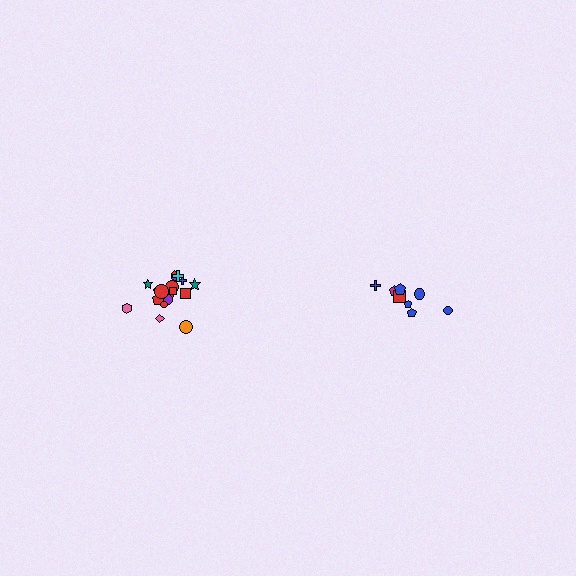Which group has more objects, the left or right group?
The left group.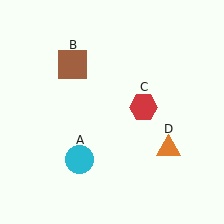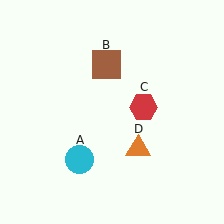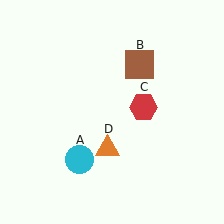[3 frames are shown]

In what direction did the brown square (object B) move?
The brown square (object B) moved right.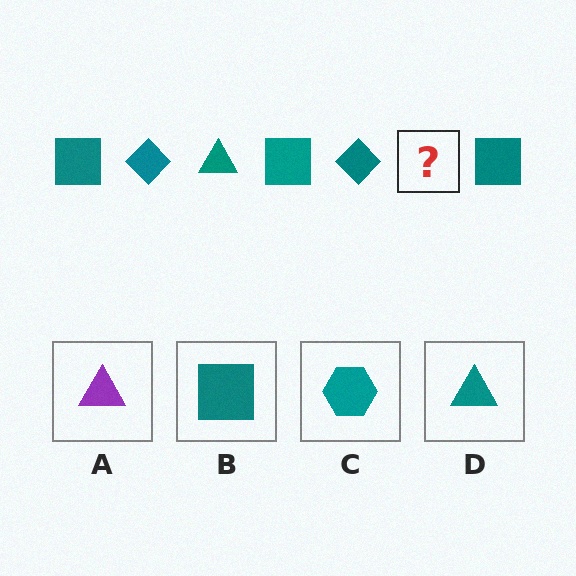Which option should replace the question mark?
Option D.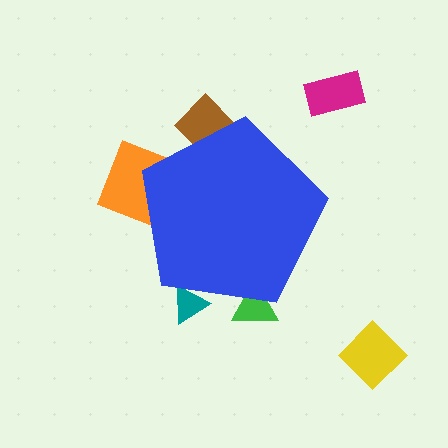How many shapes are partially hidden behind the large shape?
4 shapes are partially hidden.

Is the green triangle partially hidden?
Yes, the green triangle is partially hidden behind the blue pentagon.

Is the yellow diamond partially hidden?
No, the yellow diamond is fully visible.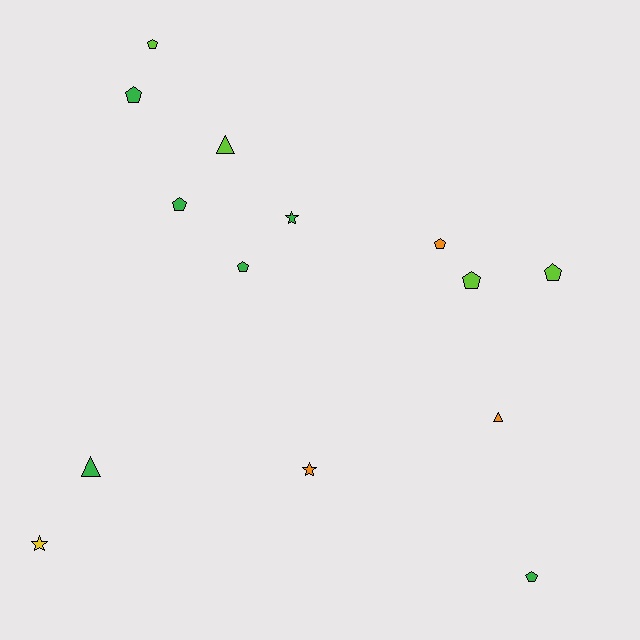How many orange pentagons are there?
There is 1 orange pentagon.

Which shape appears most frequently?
Pentagon, with 8 objects.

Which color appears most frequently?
Green, with 6 objects.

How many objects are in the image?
There are 14 objects.